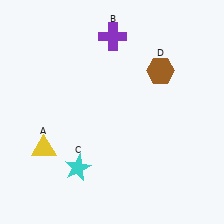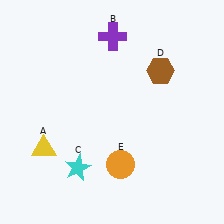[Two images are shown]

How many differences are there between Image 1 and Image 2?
There is 1 difference between the two images.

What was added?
An orange circle (E) was added in Image 2.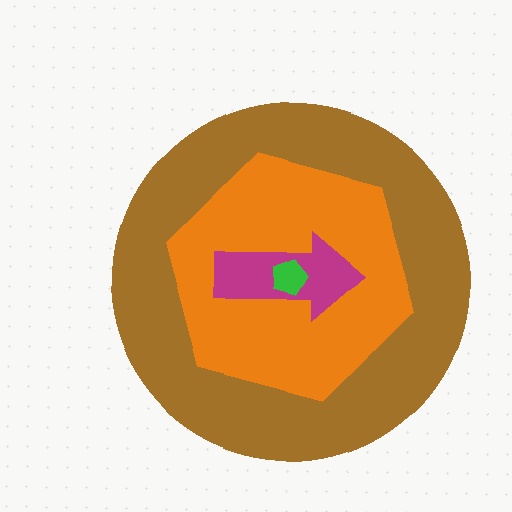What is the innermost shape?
The green pentagon.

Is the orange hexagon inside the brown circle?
Yes.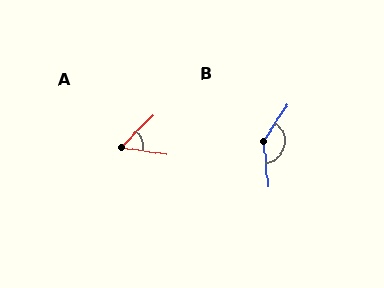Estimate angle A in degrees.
Approximately 54 degrees.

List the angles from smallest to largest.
A (54°), B (141°).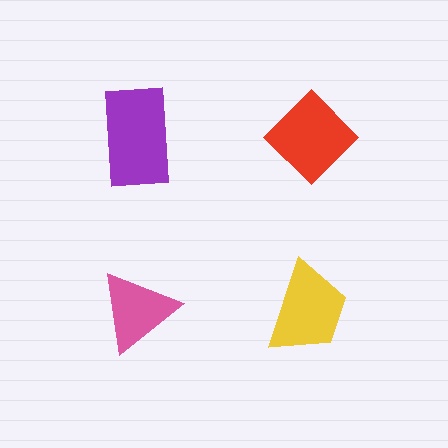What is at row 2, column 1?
A pink triangle.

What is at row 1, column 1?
A purple rectangle.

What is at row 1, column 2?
A red diamond.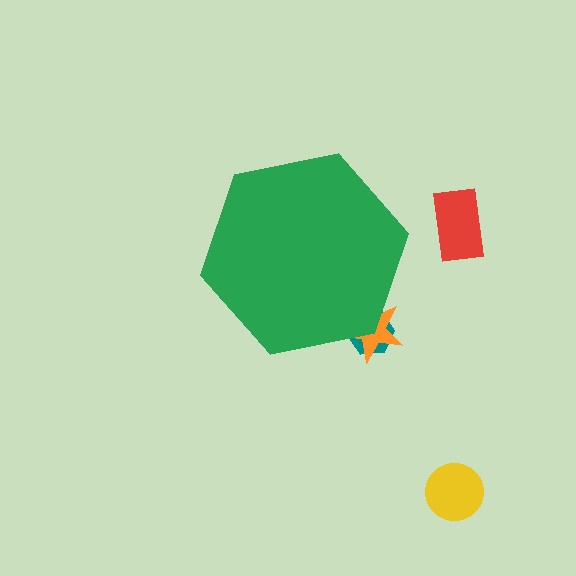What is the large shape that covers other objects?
A green hexagon.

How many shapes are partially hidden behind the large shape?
2 shapes are partially hidden.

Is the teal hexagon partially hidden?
Yes, the teal hexagon is partially hidden behind the green hexagon.